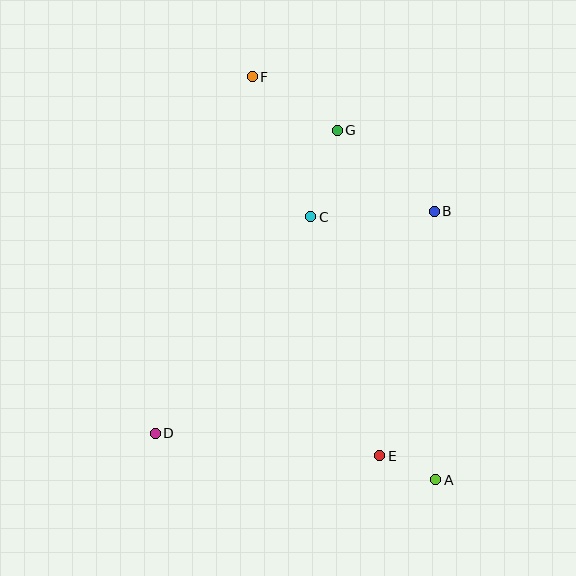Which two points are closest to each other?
Points A and E are closest to each other.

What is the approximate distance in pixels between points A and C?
The distance between A and C is approximately 291 pixels.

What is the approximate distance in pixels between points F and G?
The distance between F and G is approximately 100 pixels.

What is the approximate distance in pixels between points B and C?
The distance between B and C is approximately 124 pixels.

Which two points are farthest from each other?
Points A and F are farthest from each other.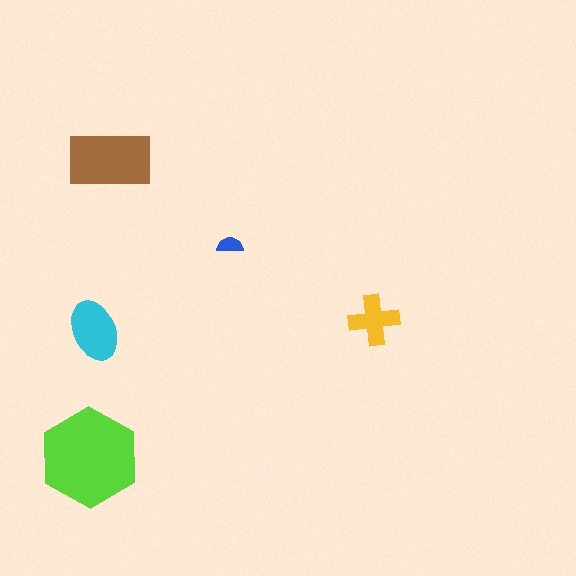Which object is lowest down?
The lime hexagon is bottommost.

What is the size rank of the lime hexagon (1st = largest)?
1st.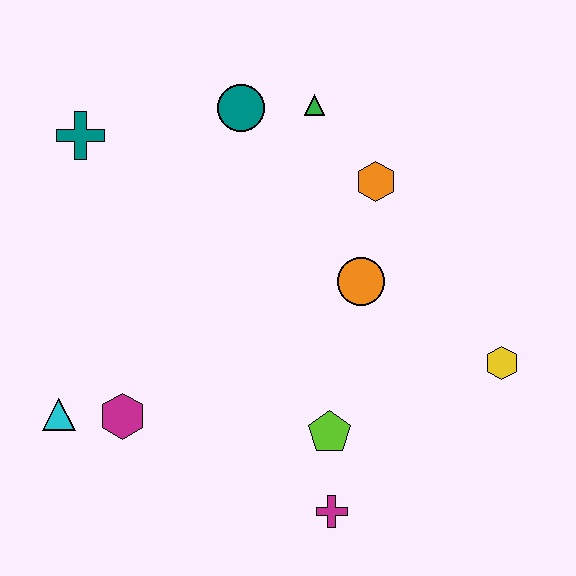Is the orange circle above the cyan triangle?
Yes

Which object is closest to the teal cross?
The teal circle is closest to the teal cross.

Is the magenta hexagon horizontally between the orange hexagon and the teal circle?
No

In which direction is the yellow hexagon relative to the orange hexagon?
The yellow hexagon is below the orange hexagon.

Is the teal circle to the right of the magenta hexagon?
Yes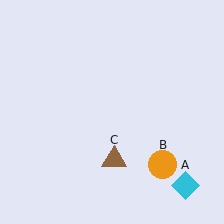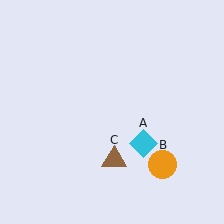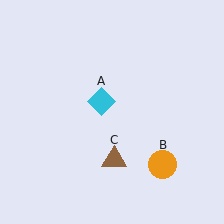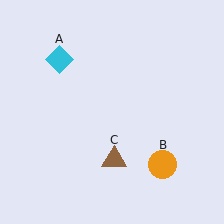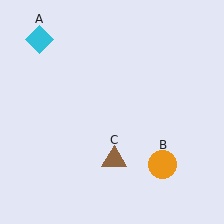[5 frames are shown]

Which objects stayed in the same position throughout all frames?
Orange circle (object B) and brown triangle (object C) remained stationary.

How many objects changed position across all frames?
1 object changed position: cyan diamond (object A).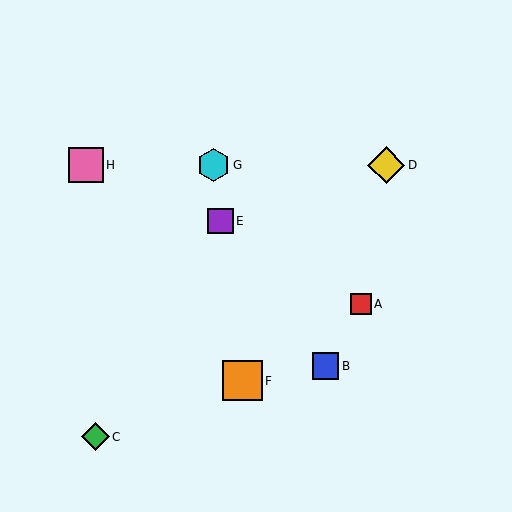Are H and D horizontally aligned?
Yes, both are at y≈165.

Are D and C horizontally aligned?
No, D is at y≈165 and C is at y≈437.